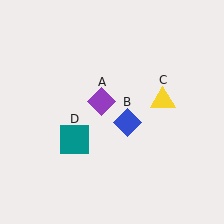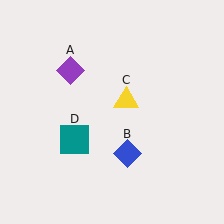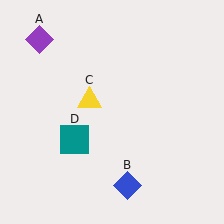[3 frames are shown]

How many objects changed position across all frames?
3 objects changed position: purple diamond (object A), blue diamond (object B), yellow triangle (object C).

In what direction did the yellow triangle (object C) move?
The yellow triangle (object C) moved left.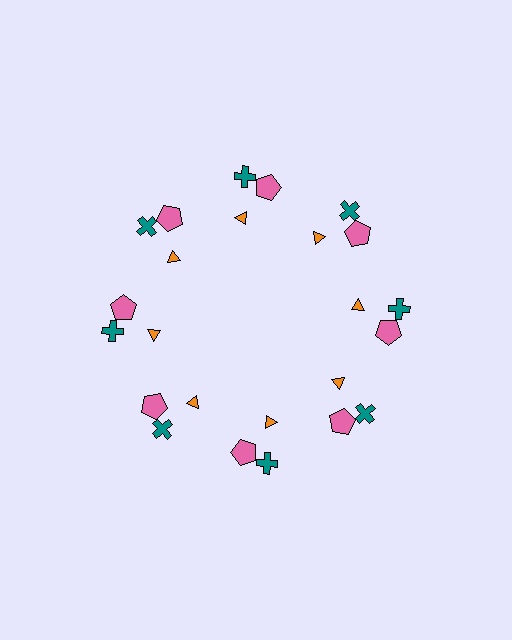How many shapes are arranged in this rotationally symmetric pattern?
There are 24 shapes, arranged in 8 groups of 3.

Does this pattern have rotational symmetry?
Yes, this pattern has 8-fold rotational symmetry. It looks the same after rotating 45 degrees around the center.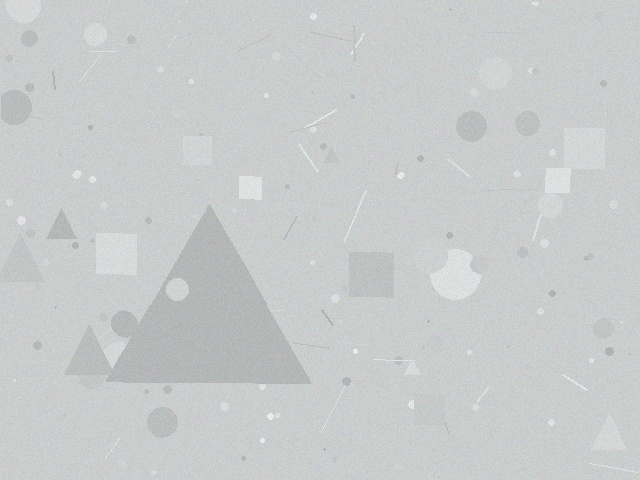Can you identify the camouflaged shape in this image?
The camouflaged shape is a triangle.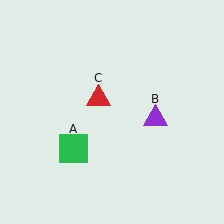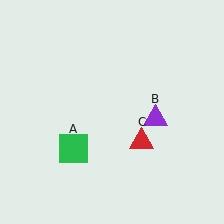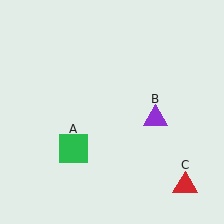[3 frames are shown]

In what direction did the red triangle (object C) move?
The red triangle (object C) moved down and to the right.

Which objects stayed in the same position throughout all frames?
Green square (object A) and purple triangle (object B) remained stationary.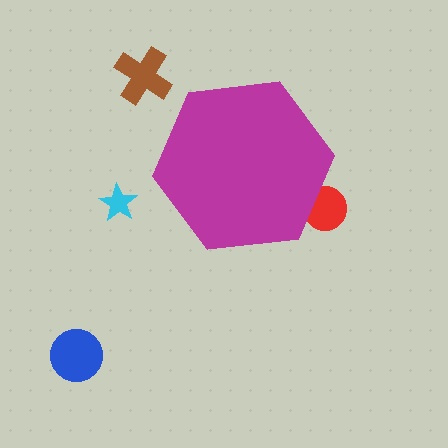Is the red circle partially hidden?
Yes, the red circle is partially hidden behind the magenta hexagon.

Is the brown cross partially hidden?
No, the brown cross is fully visible.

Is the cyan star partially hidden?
No, the cyan star is fully visible.